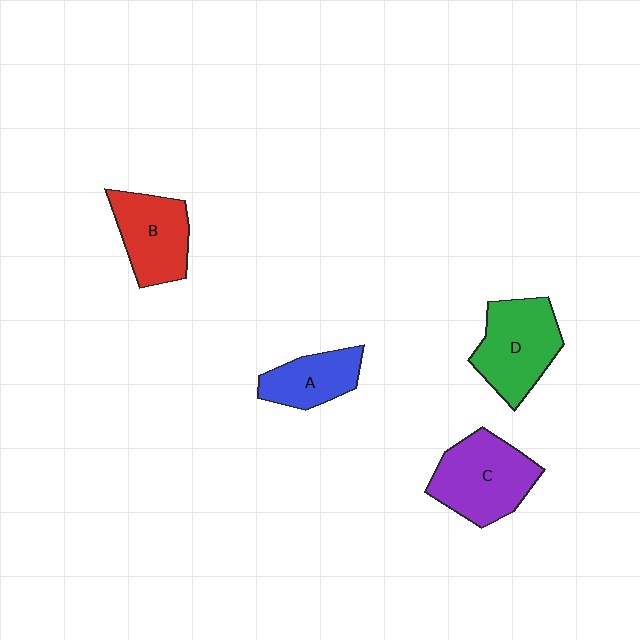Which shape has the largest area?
Shape C (purple).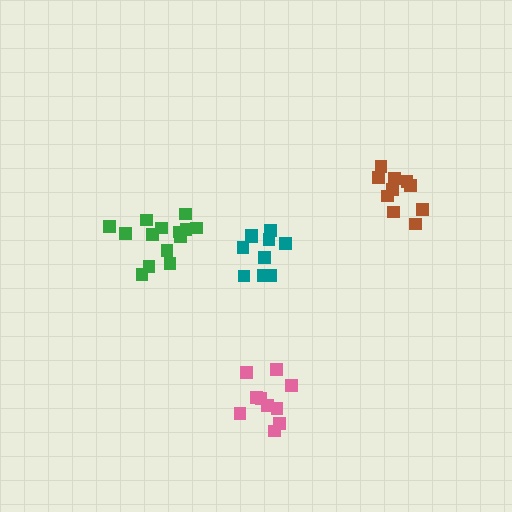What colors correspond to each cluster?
The clusters are colored: green, pink, teal, brown.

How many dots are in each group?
Group 1: 14 dots, Group 2: 10 dots, Group 3: 10 dots, Group 4: 10 dots (44 total).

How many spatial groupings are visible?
There are 4 spatial groupings.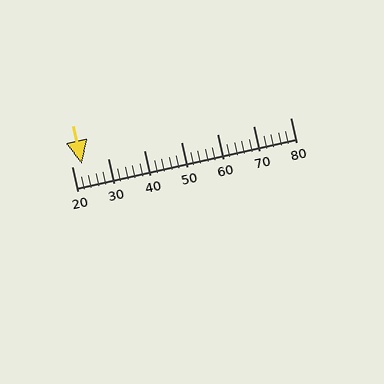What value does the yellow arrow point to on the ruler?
The yellow arrow points to approximately 23.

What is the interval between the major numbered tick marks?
The major tick marks are spaced 10 units apart.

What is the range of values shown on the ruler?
The ruler shows values from 20 to 80.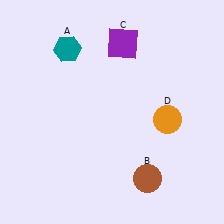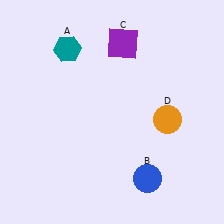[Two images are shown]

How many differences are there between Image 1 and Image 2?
There is 1 difference between the two images.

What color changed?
The circle (B) changed from brown in Image 1 to blue in Image 2.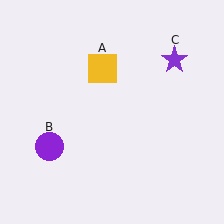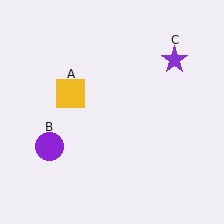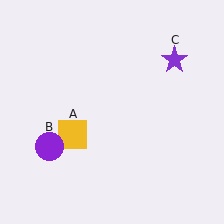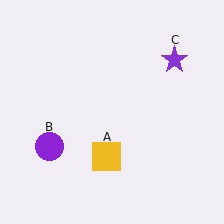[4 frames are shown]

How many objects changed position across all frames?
1 object changed position: yellow square (object A).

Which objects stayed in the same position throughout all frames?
Purple circle (object B) and purple star (object C) remained stationary.